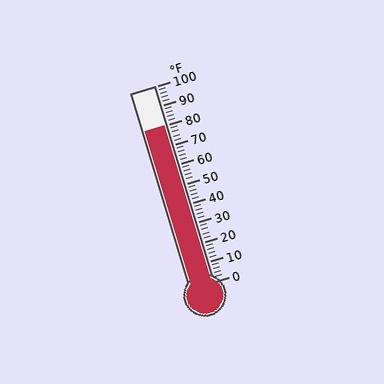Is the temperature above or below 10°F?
The temperature is above 10°F.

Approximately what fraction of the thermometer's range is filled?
The thermometer is filled to approximately 80% of its range.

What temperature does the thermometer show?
The thermometer shows approximately 80°F.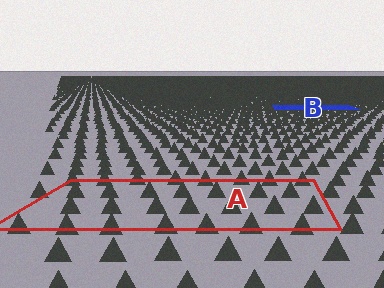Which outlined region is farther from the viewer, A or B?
Region B is farther from the viewer — the texture elements inside it appear smaller and more densely packed.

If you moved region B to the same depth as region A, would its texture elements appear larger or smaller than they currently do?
They would appear larger. At a closer depth, the same texture elements are projected at a bigger on-screen size.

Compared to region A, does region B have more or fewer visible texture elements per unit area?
Region B has more texture elements per unit area — they are packed more densely because it is farther away.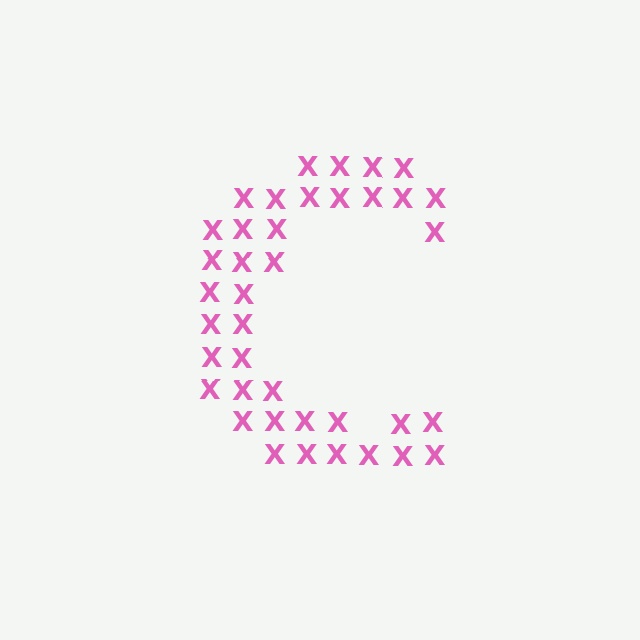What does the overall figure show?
The overall figure shows the letter C.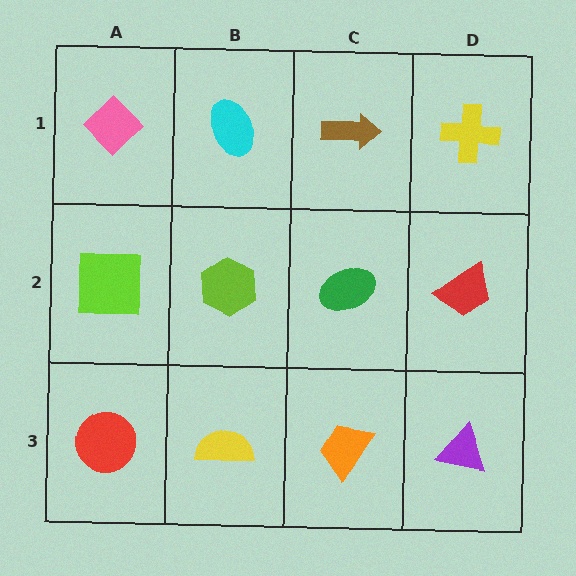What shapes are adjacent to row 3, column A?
A lime square (row 2, column A), a yellow semicircle (row 3, column B).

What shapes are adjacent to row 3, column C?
A green ellipse (row 2, column C), a yellow semicircle (row 3, column B), a purple triangle (row 3, column D).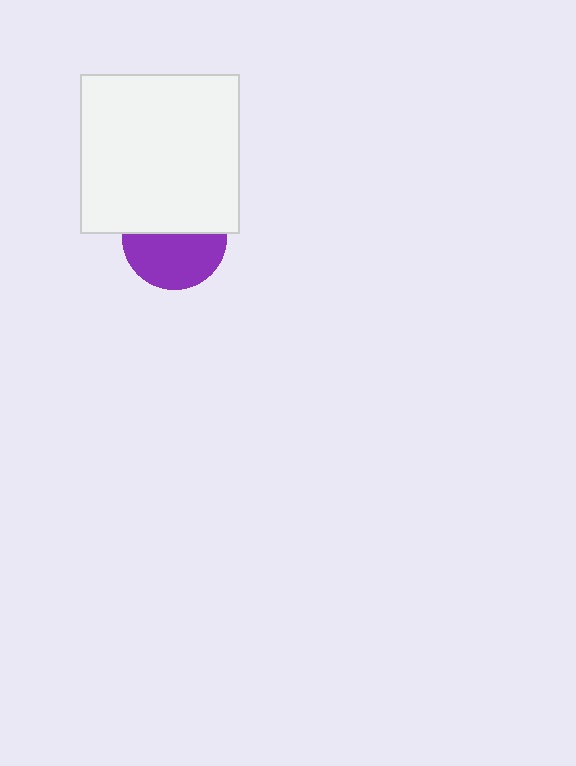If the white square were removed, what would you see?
You would see the complete purple circle.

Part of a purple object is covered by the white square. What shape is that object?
It is a circle.